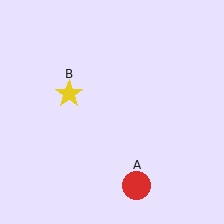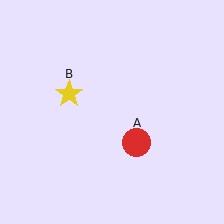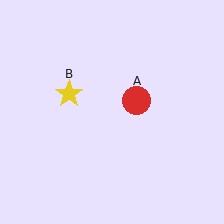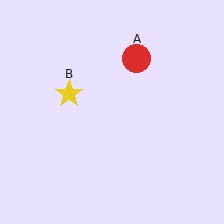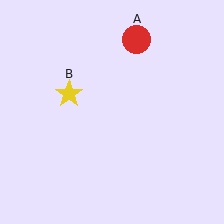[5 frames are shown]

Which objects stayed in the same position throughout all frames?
Yellow star (object B) remained stationary.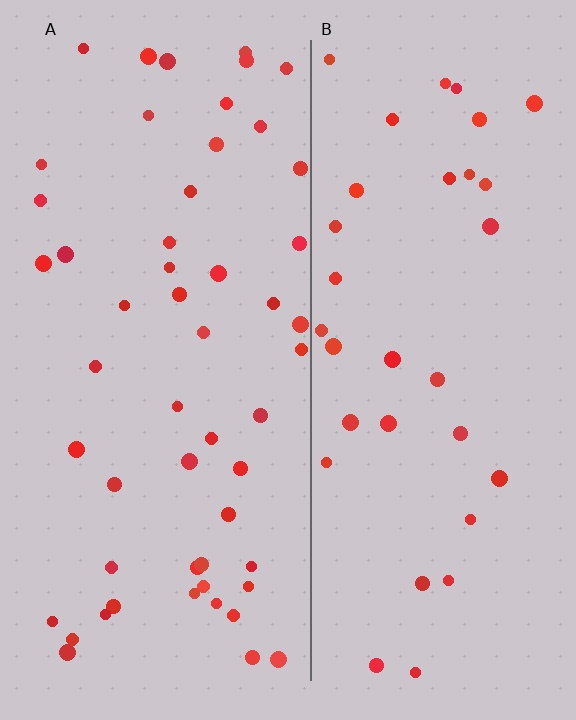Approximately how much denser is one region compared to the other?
Approximately 1.6× — region A over region B.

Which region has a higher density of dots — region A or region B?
A (the left).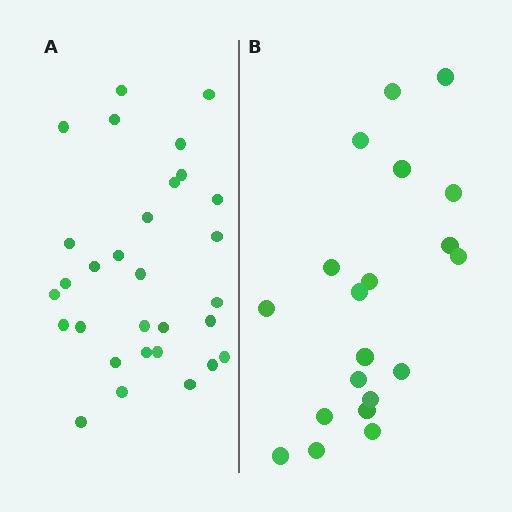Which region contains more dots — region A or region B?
Region A (the left region) has more dots.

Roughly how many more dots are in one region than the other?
Region A has roughly 10 or so more dots than region B.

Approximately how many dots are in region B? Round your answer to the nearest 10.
About 20 dots.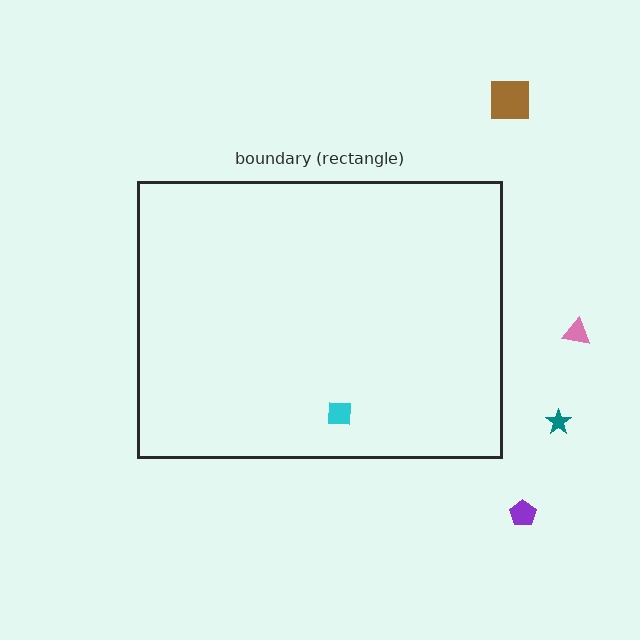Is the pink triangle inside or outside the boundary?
Outside.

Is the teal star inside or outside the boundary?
Outside.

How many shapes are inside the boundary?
1 inside, 4 outside.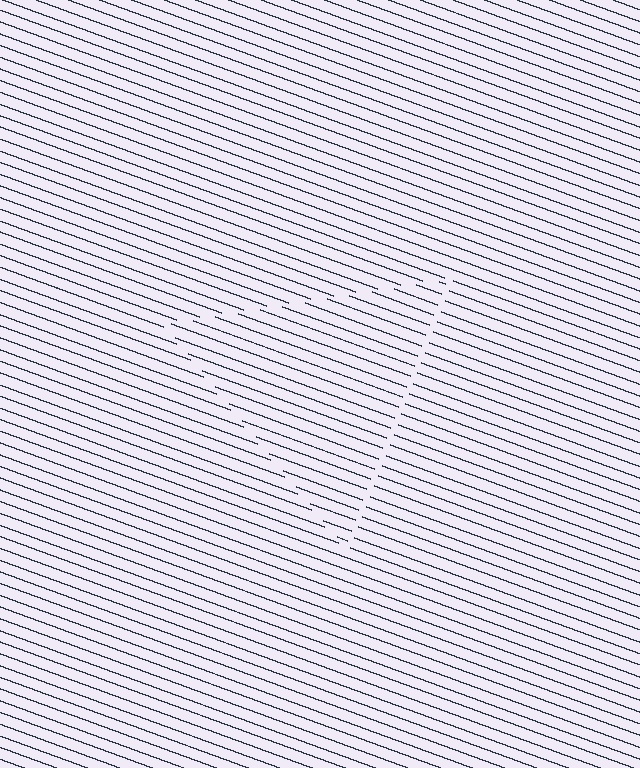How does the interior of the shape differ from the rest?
The interior of the shape contains the same grating, shifted by half a period — the contour is defined by the phase discontinuity where line-ends from the inner and outer gratings abut.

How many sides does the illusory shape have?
3 sides — the line-ends trace a triangle.